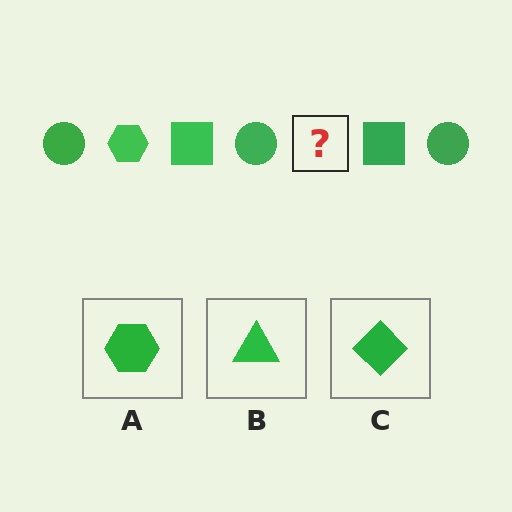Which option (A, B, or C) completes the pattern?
A.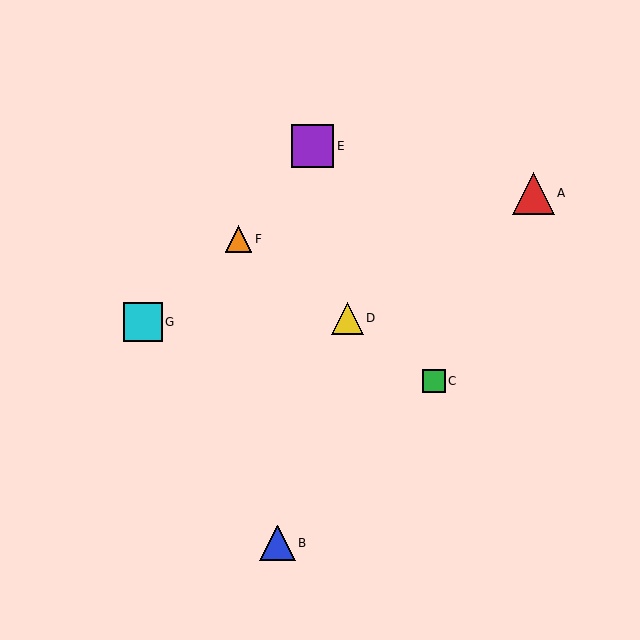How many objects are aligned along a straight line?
3 objects (C, D, F) are aligned along a straight line.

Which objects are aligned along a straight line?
Objects C, D, F are aligned along a straight line.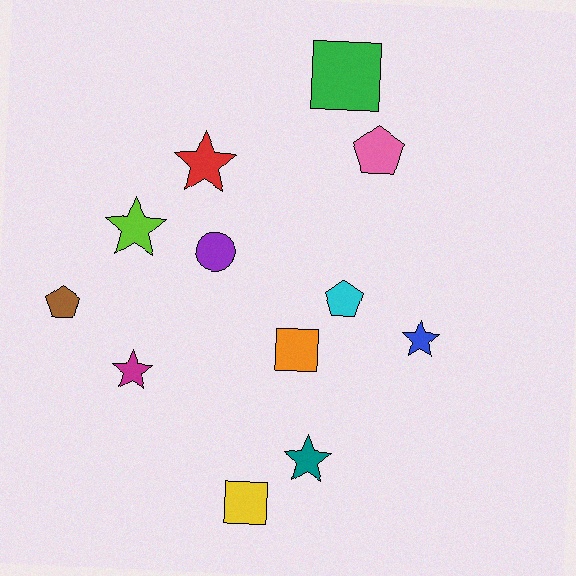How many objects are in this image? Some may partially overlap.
There are 12 objects.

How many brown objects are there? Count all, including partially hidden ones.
There is 1 brown object.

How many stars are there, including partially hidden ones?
There are 5 stars.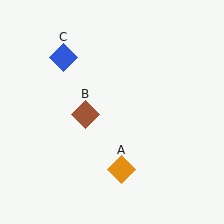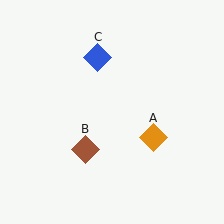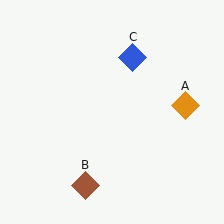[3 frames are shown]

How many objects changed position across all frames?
3 objects changed position: orange diamond (object A), brown diamond (object B), blue diamond (object C).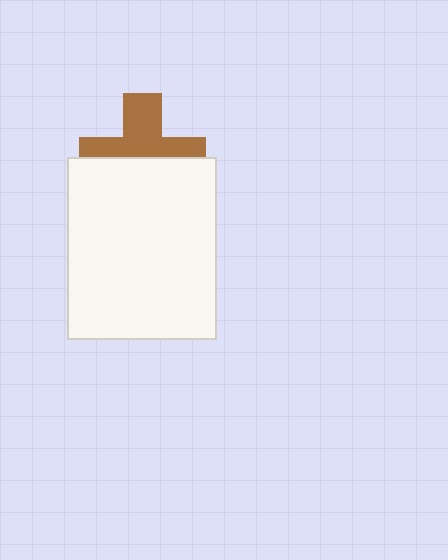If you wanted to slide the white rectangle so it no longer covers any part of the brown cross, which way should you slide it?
Slide it down — that is the most direct way to separate the two shapes.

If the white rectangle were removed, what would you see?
You would see the complete brown cross.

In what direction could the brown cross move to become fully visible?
The brown cross could move up. That would shift it out from behind the white rectangle entirely.